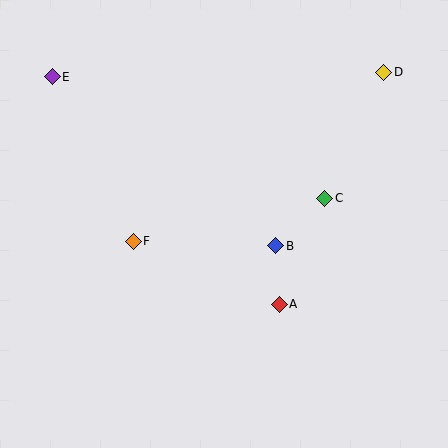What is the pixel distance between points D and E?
The distance between D and E is 331 pixels.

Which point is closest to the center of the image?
Point B at (276, 246) is closest to the center.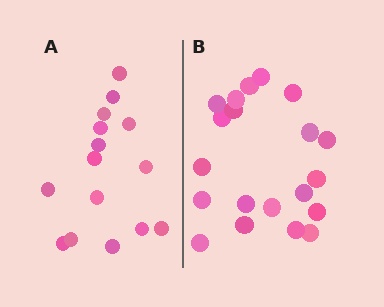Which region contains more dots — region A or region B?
Region B (the right region) has more dots.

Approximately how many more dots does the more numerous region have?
Region B has about 5 more dots than region A.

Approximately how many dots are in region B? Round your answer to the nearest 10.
About 20 dots.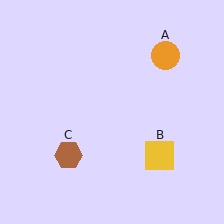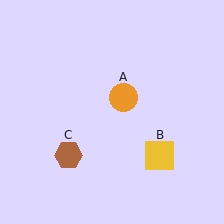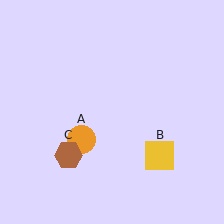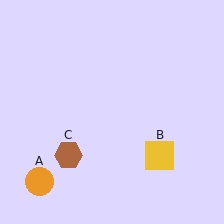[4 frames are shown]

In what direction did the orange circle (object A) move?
The orange circle (object A) moved down and to the left.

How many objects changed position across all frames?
1 object changed position: orange circle (object A).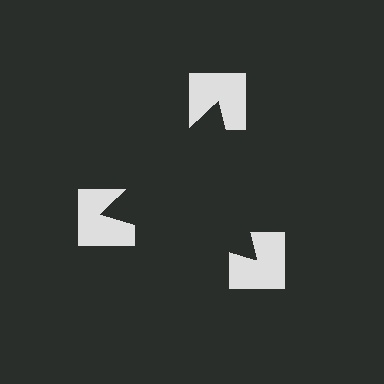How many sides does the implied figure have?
3 sides.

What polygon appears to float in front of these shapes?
An illusory triangle — its edges are inferred from the aligned wedge cuts in the notched squares, not physically drawn.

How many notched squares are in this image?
There are 3 — one at each vertex of the illusory triangle.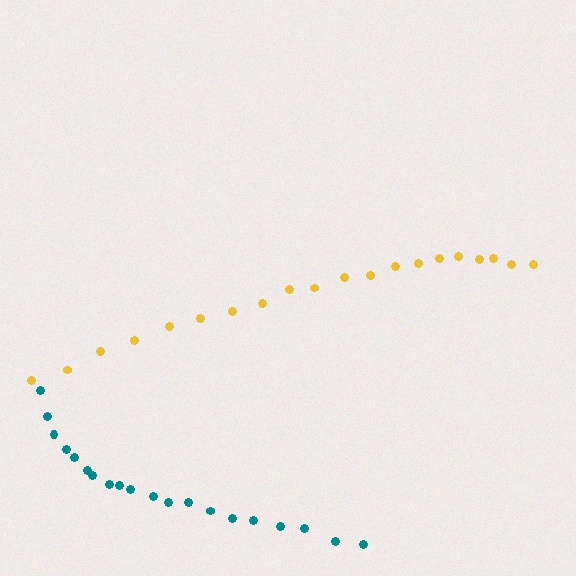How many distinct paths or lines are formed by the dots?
There are 2 distinct paths.